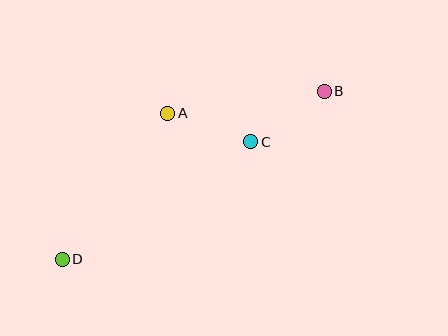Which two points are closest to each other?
Points A and C are closest to each other.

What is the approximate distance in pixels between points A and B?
The distance between A and B is approximately 158 pixels.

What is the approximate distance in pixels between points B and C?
The distance between B and C is approximately 89 pixels.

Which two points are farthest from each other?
Points B and D are farthest from each other.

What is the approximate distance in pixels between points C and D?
The distance between C and D is approximately 222 pixels.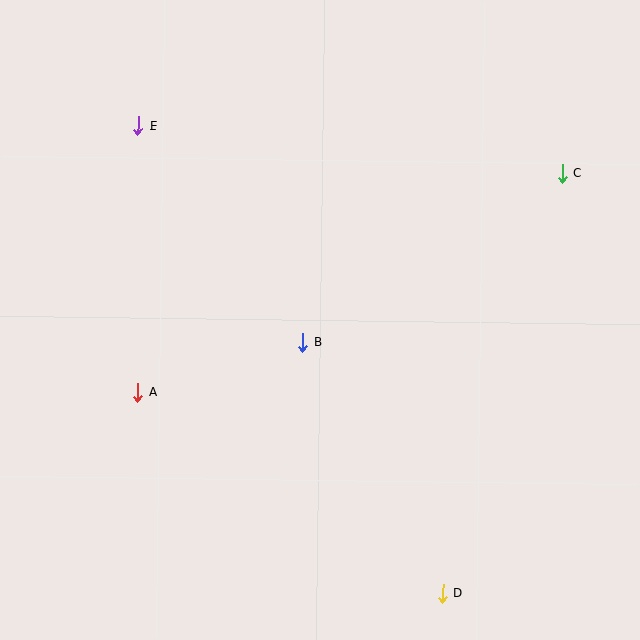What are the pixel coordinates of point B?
Point B is at (303, 342).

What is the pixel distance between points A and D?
The distance between A and D is 365 pixels.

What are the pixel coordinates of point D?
Point D is at (442, 593).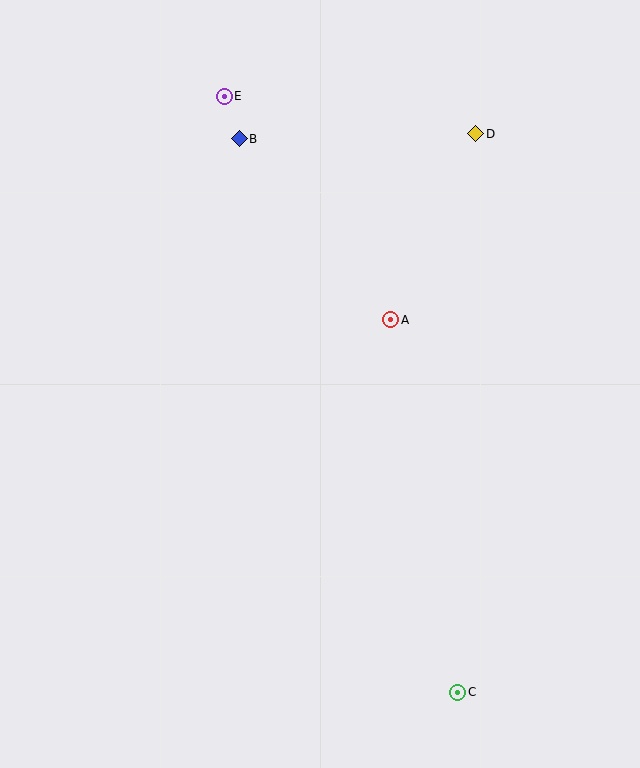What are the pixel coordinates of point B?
Point B is at (239, 139).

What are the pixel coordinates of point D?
Point D is at (476, 134).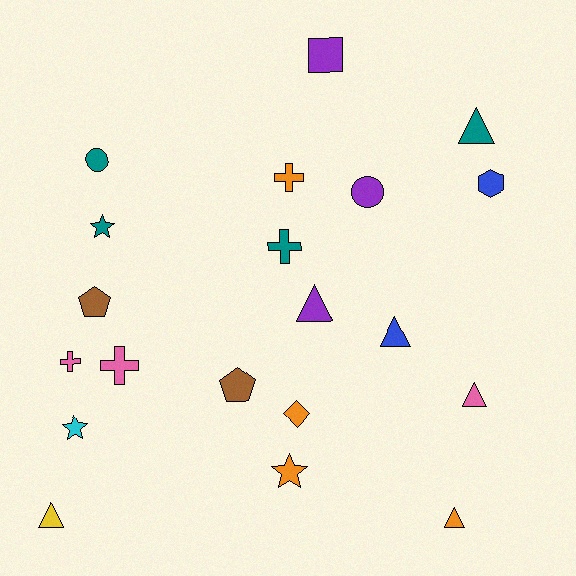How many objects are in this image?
There are 20 objects.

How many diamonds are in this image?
There is 1 diamond.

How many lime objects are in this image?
There are no lime objects.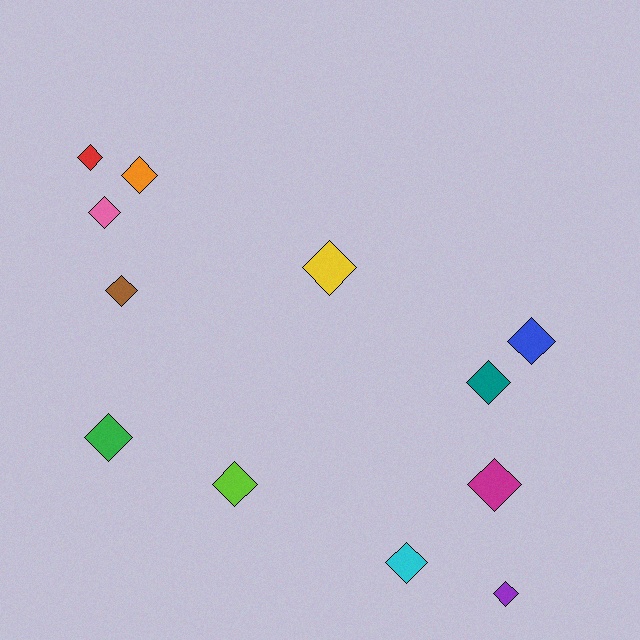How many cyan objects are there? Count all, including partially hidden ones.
There is 1 cyan object.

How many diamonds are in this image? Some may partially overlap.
There are 12 diamonds.